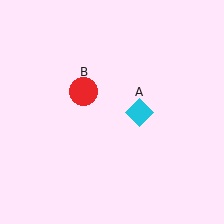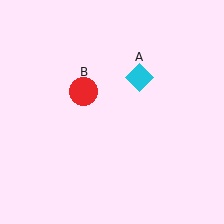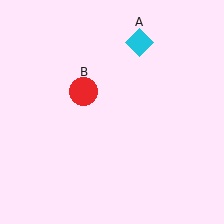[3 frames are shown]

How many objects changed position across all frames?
1 object changed position: cyan diamond (object A).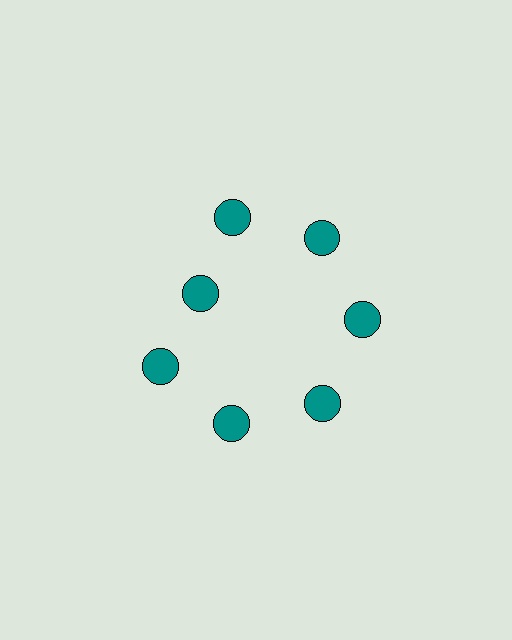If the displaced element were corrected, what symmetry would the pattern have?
It would have 7-fold rotational symmetry — the pattern would map onto itself every 51 degrees.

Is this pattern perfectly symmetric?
No. The 7 teal circles are arranged in a ring, but one element near the 10 o'clock position is pulled inward toward the center, breaking the 7-fold rotational symmetry.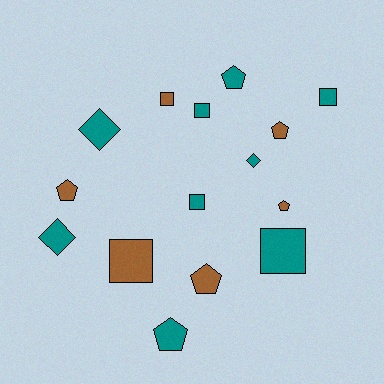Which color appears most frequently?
Teal, with 9 objects.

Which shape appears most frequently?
Square, with 6 objects.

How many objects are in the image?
There are 15 objects.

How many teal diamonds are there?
There are 3 teal diamonds.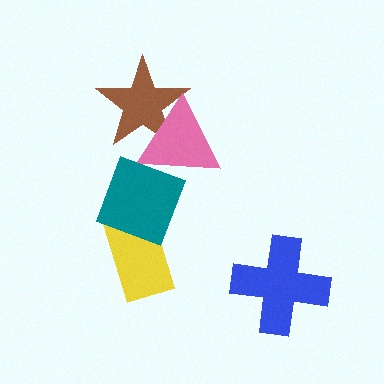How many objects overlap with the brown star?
1 object overlaps with the brown star.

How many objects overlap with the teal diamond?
2 objects overlap with the teal diamond.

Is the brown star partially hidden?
Yes, it is partially covered by another shape.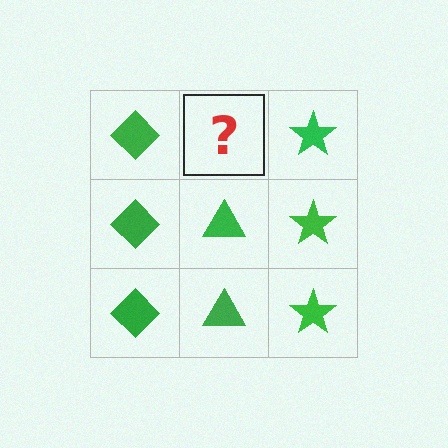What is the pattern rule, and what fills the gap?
The rule is that each column has a consistent shape. The gap should be filled with a green triangle.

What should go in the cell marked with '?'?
The missing cell should contain a green triangle.